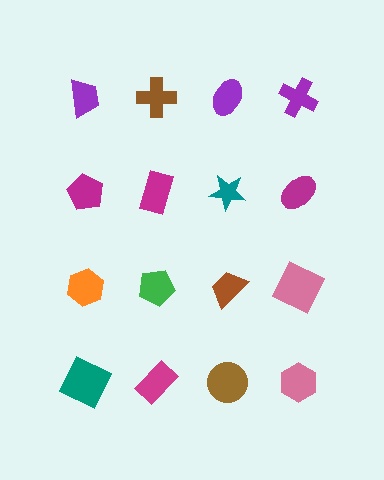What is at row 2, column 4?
A magenta ellipse.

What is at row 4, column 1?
A teal square.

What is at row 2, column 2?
A magenta rectangle.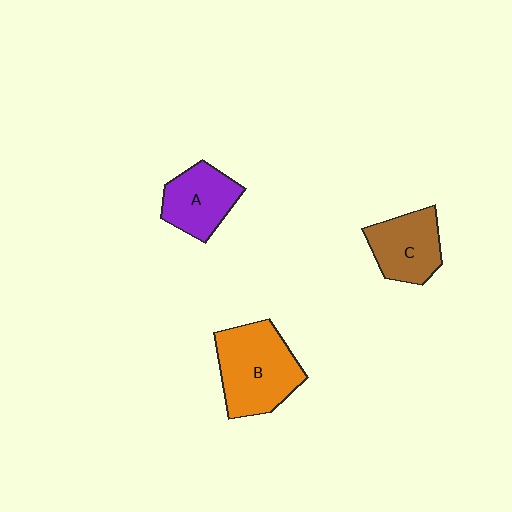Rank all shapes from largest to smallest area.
From largest to smallest: B (orange), C (brown), A (purple).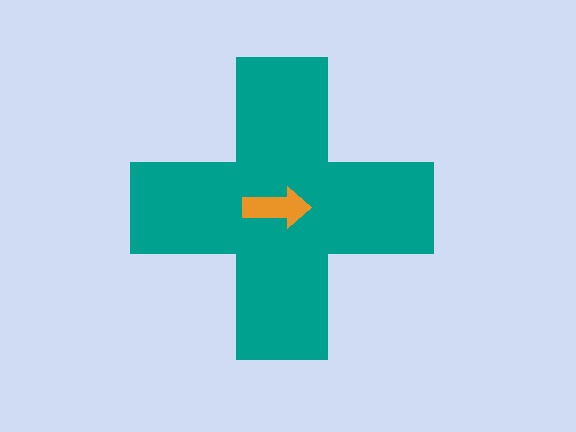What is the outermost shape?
The teal cross.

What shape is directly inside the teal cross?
The orange arrow.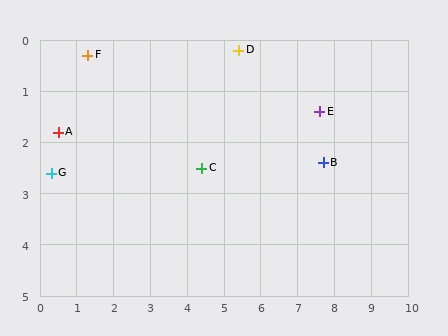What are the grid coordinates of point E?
Point E is at approximately (7.6, 1.4).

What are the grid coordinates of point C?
Point C is at approximately (4.4, 2.5).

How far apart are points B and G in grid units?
Points B and G are about 7.4 grid units apart.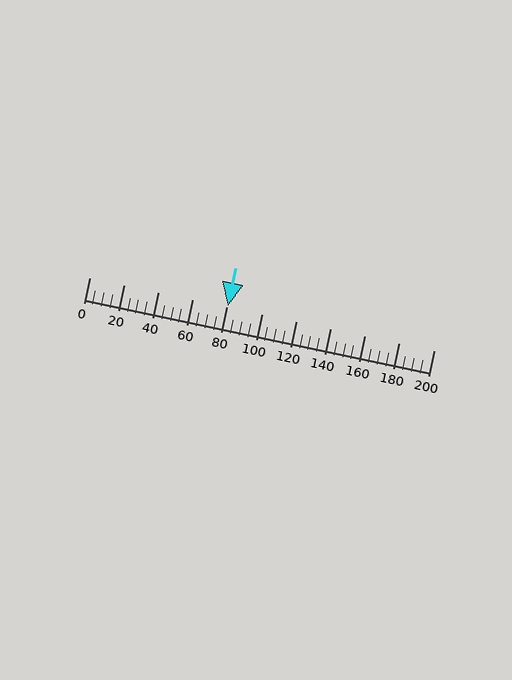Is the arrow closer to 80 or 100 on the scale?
The arrow is closer to 80.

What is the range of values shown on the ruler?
The ruler shows values from 0 to 200.